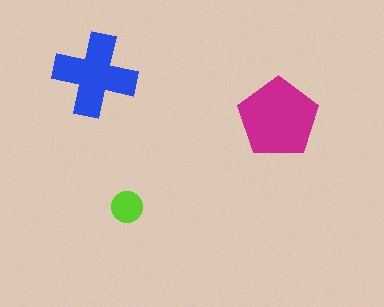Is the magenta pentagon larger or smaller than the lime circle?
Larger.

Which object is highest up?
The blue cross is topmost.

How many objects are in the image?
There are 3 objects in the image.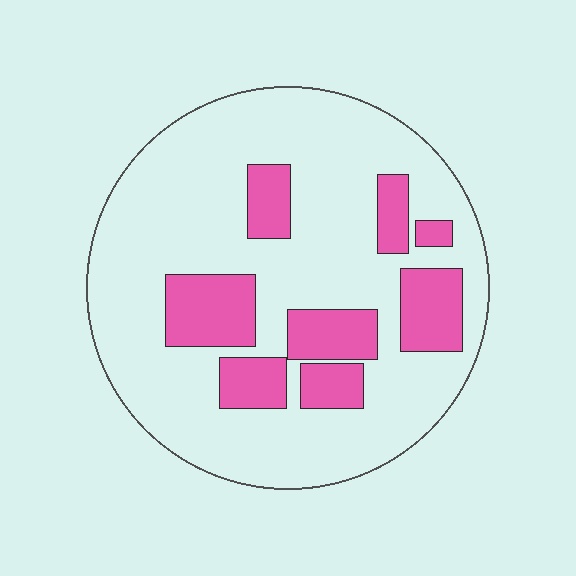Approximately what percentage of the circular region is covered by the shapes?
Approximately 25%.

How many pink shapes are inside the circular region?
8.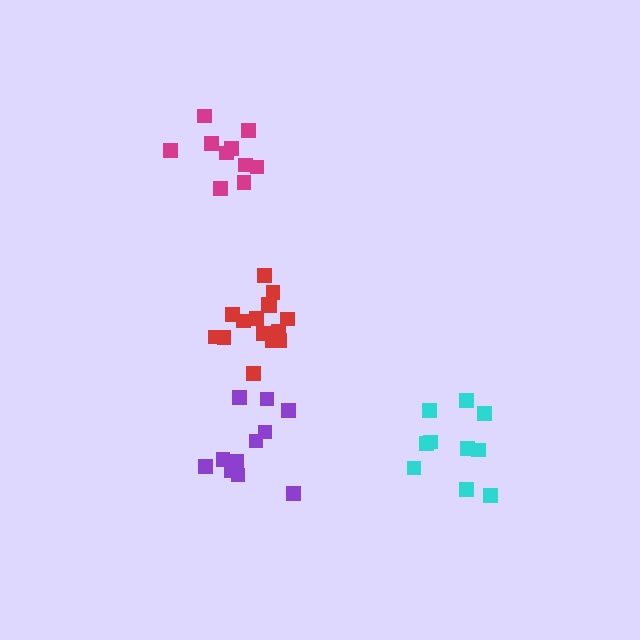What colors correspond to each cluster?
The clusters are colored: purple, red, cyan, magenta.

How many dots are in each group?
Group 1: 11 dots, Group 2: 15 dots, Group 3: 10 dots, Group 4: 10 dots (46 total).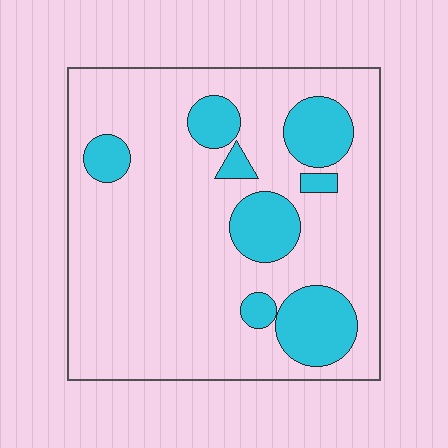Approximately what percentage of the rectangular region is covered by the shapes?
Approximately 20%.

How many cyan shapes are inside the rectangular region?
8.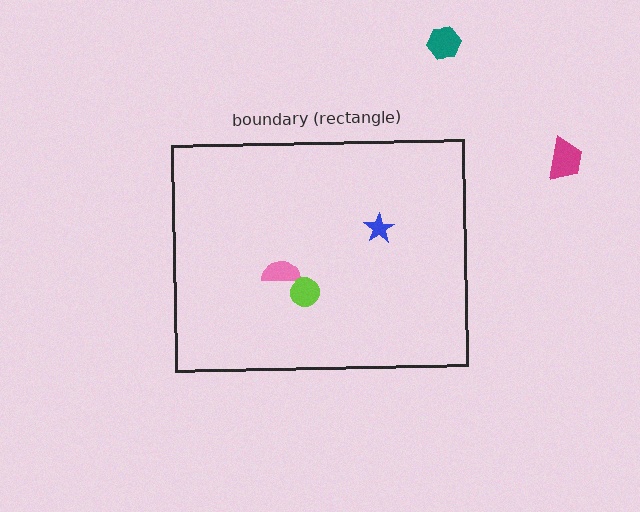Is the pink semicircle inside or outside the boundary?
Inside.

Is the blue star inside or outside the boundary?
Inside.